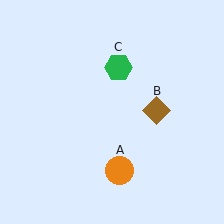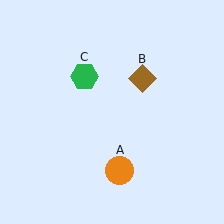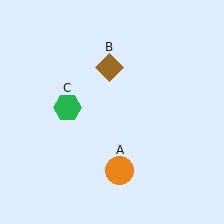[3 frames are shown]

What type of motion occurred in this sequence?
The brown diamond (object B), green hexagon (object C) rotated counterclockwise around the center of the scene.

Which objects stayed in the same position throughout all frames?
Orange circle (object A) remained stationary.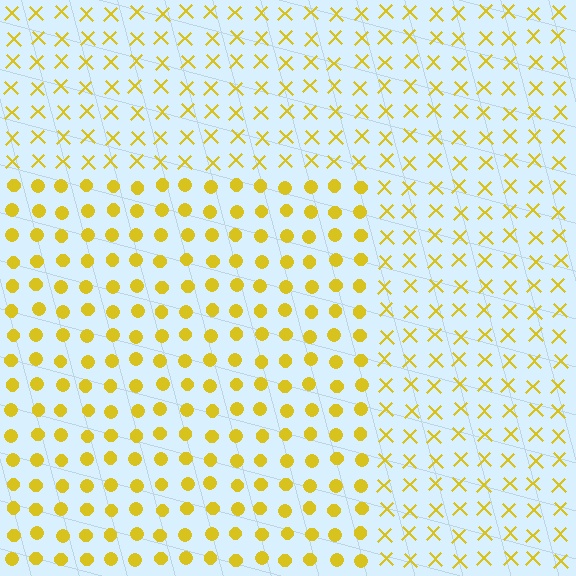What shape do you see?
I see a rectangle.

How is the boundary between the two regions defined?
The boundary is defined by a change in element shape: circles inside vs. X marks outside. All elements share the same color and spacing.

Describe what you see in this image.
The image is filled with small yellow elements arranged in a uniform grid. A rectangle-shaped region contains circles, while the surrounding area contains X marks. The boundary is defined purely by the change in element shape.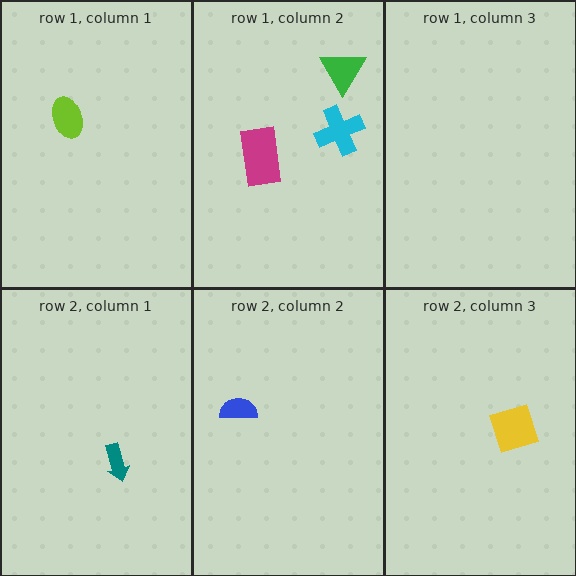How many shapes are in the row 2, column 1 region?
1.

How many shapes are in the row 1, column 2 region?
3.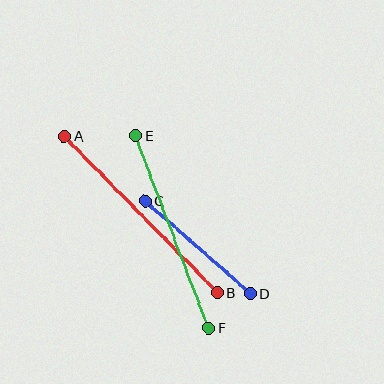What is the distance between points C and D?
The distance is approximately 140 pixels.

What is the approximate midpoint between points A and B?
The midpoint is at approximately (141, 214) pixels.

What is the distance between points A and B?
The distance is approximately 218 pixels.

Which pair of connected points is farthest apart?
Points A and B are farthest apart.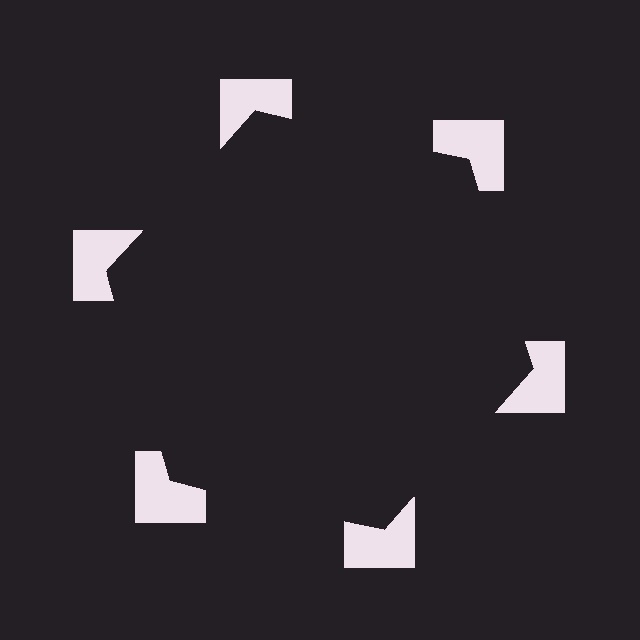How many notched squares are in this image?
There are 6 — one at each vertex of the illusory hexagon.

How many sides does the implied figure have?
6 sides.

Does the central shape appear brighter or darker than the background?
It typically appears slightly darker than the background, even though no actual brightness change is drawn.